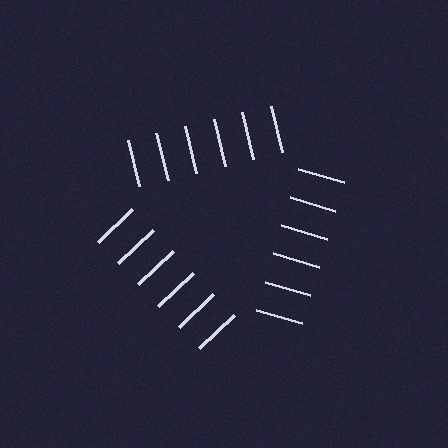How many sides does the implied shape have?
3 sides — the line-ends trace a triangle.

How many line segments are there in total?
18 — 6 along each of the 3 edges.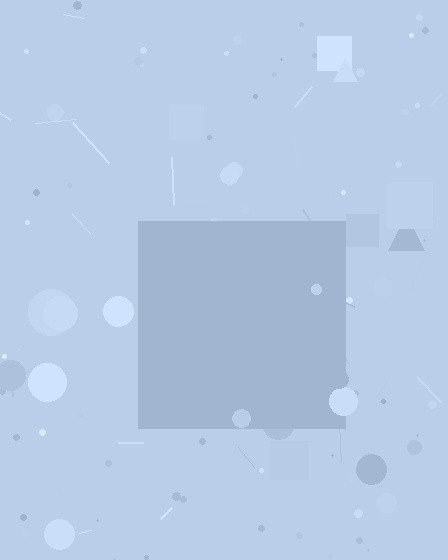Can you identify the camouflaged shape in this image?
The camouflaged shape is a square.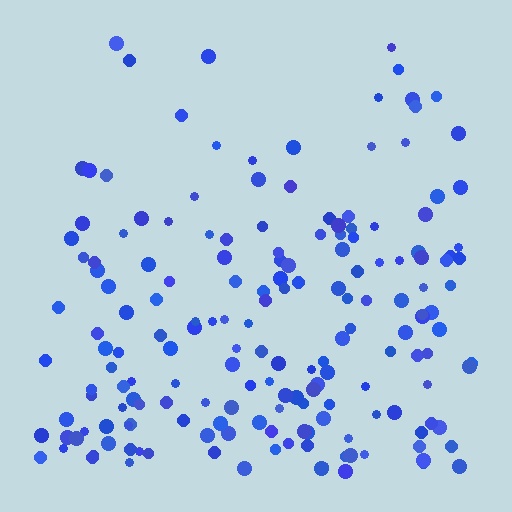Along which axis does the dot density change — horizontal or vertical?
Vertical.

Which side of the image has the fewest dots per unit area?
The top.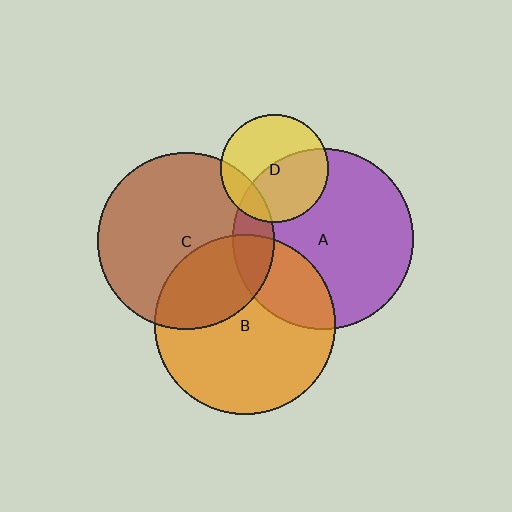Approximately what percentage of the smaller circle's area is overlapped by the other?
Approximately 20%.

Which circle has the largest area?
Circle A (purple).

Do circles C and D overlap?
Yes.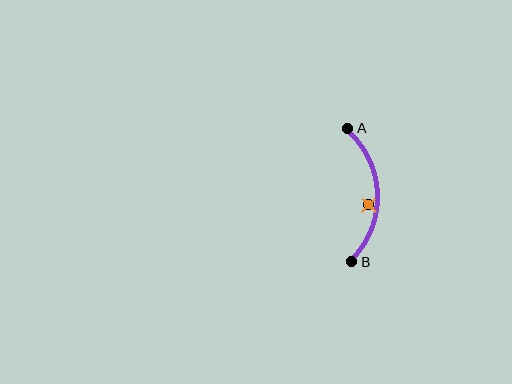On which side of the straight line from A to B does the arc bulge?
The arc bulges to the right of the straight line connecting A and B.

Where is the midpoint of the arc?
The arc midpoint is the point on the curve farthest from the straight line joining A and B. It sits to the right of that line.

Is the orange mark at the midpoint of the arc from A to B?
No — the orange mark does not lie on the arc at all. It sits slightly inside the curve.